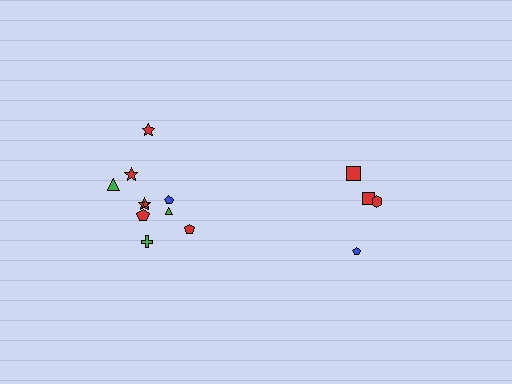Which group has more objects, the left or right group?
The left group.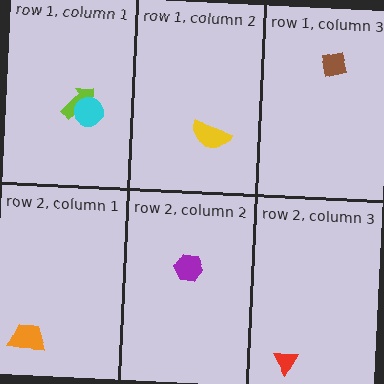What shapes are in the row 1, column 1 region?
The lime arrow, the cyan circle.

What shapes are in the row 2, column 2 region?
The purple hexagon.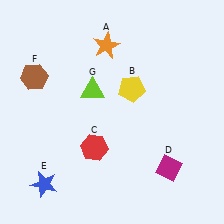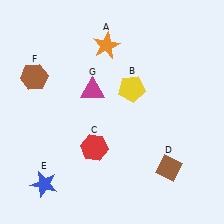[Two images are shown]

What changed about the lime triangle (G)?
In Image 1, G is lime. In Image 2, it changed to magenta.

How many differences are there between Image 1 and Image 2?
There are 2 differences between the two images.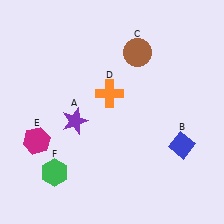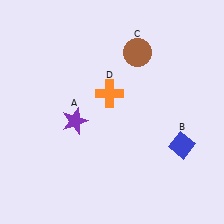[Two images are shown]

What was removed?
The magenta hexagon (E), the green hexagon (F) were removed in Image 2.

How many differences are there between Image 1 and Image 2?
There are 2 differences between the two images.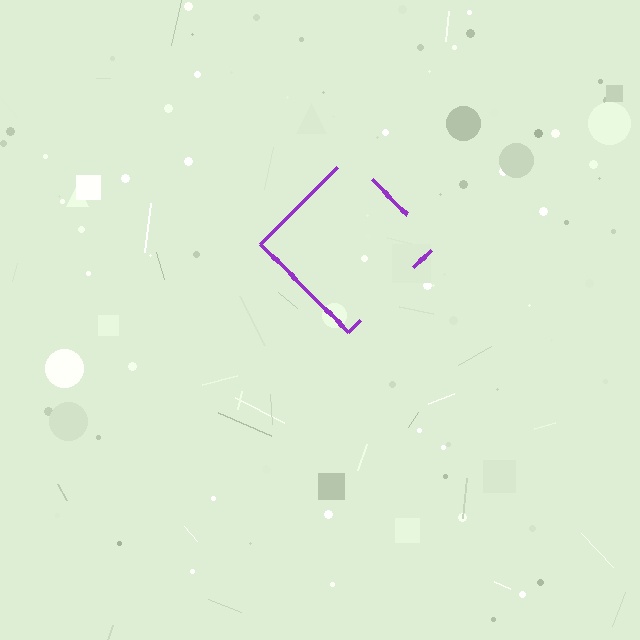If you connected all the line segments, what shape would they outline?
They would outline a diamond.